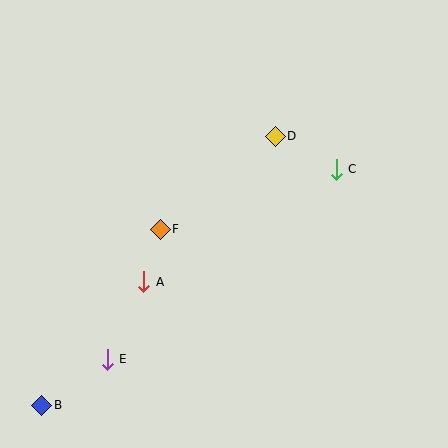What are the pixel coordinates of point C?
Point C is at (336, 169).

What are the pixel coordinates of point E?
Point E is at (107, 359).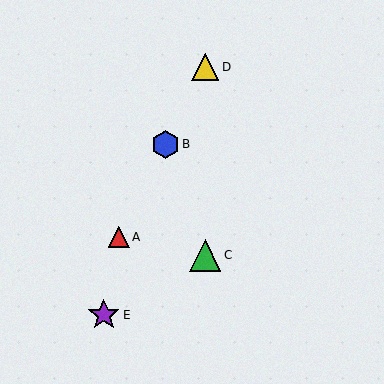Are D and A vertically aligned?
No, D is at x≈205 and A is at x≈119.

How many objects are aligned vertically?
2 objects (C, D) are aligned vertically.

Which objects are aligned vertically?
Objects C, D are aligned vertically.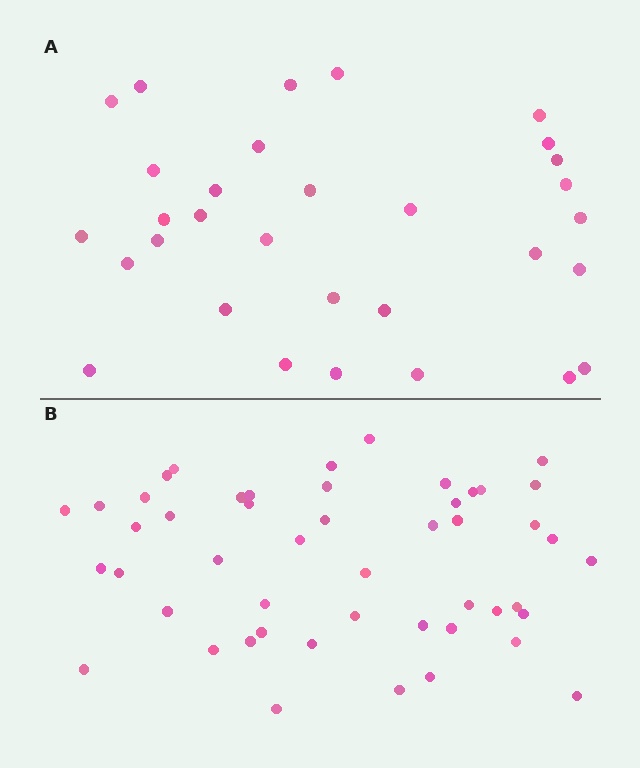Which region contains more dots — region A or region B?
Region B (the bottom region) has more dots.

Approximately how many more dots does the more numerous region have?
Region B has approximately 20 more dots than region A.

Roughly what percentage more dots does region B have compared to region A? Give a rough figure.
About 60% more.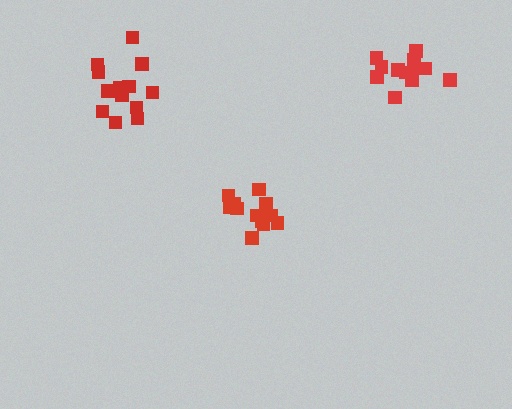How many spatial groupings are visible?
There are 3 spatial groupings.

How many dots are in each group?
Group 1: 14 dots, Group 2: 12 dots, Group 3: 13 dots (39 total).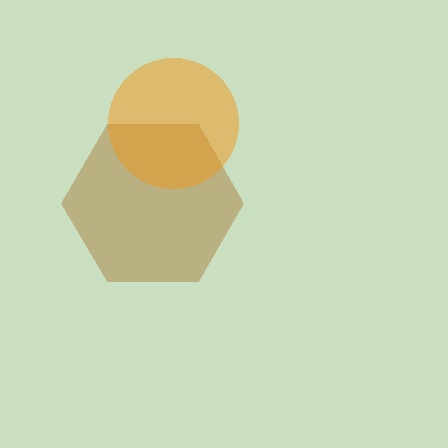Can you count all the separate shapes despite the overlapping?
Yes, there are 2 separate shapes.